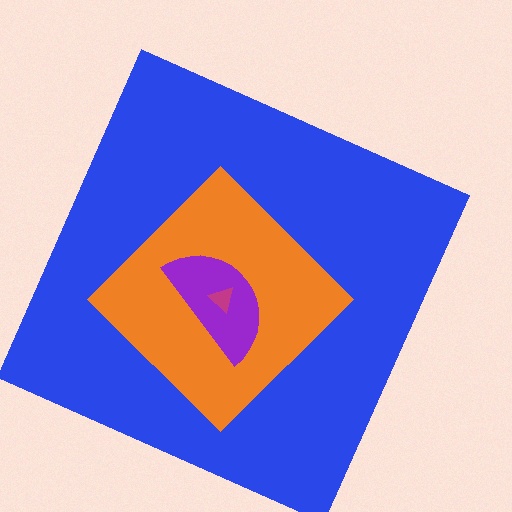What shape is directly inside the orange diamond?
The purple semicircle.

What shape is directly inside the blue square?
The orange diamond.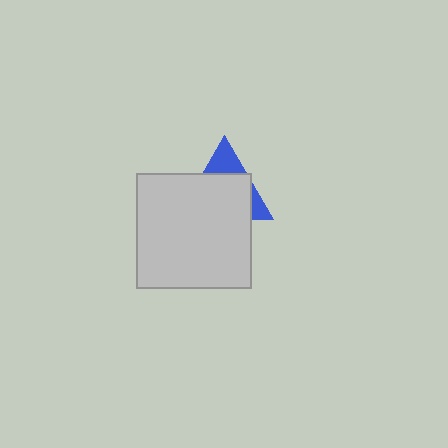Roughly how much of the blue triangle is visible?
A small part of it is visible (roughly 31%).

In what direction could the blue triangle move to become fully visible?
The blue triangle could move up. That would shift it out from behind the light gray square entirely.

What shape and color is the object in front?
The object in front is a light gray square.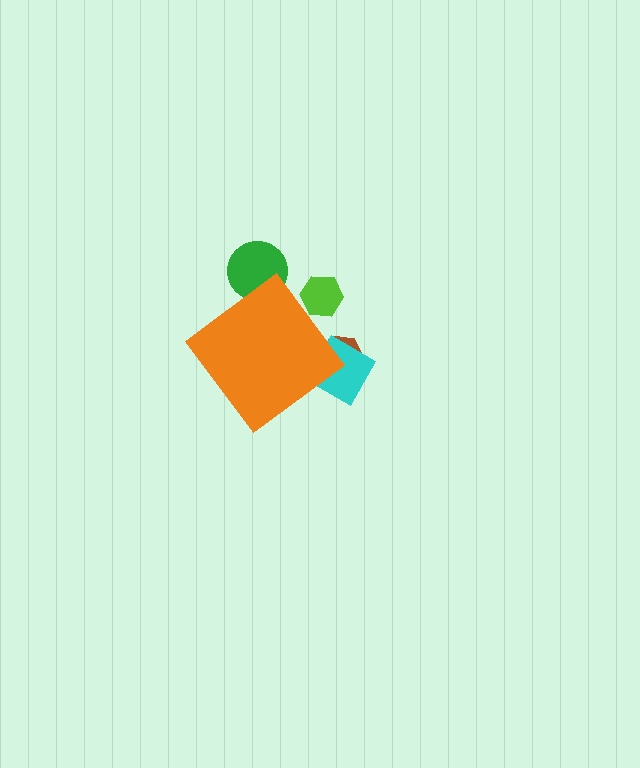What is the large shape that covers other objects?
An orange diamond.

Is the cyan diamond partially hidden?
Yes, the cyan diamond is partially hidden behind the orange diamond.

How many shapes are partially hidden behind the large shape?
4 shapes are partially hidden.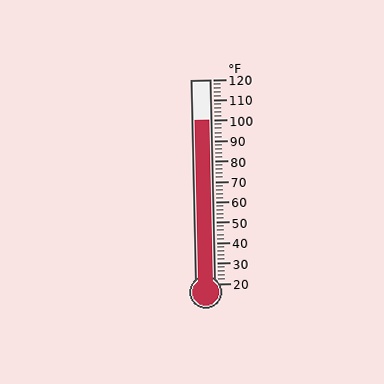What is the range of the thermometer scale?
The thermometer scale ranges from 20°F to 120°F.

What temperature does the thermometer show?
The thermometer shows approximately 100°F.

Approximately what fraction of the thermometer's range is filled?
The thermometer is filled to approximately 80% of its range.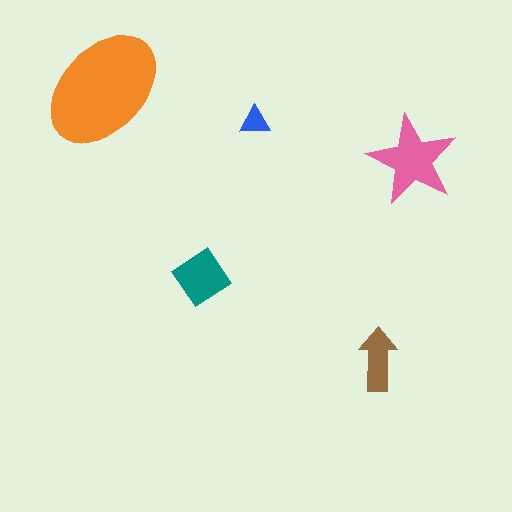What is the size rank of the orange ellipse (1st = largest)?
1st.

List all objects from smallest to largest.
The blue triangle, the brown arrow, the teal diamond, the pink star, the orange ellipse.